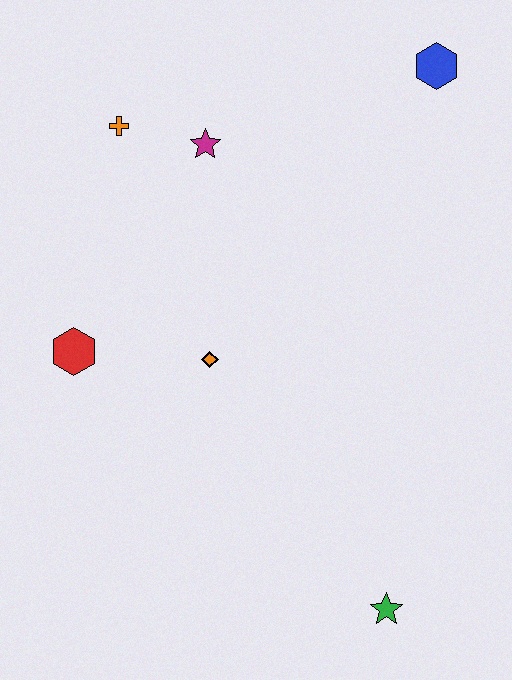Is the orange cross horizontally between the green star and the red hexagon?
Yes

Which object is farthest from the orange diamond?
The blue hexagon is farthest from the orange diamond.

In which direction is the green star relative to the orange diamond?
The green star is below the orange diamond.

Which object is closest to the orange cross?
The magenta star is closest to the orange cross.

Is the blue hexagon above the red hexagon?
Yes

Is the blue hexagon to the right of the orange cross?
Yes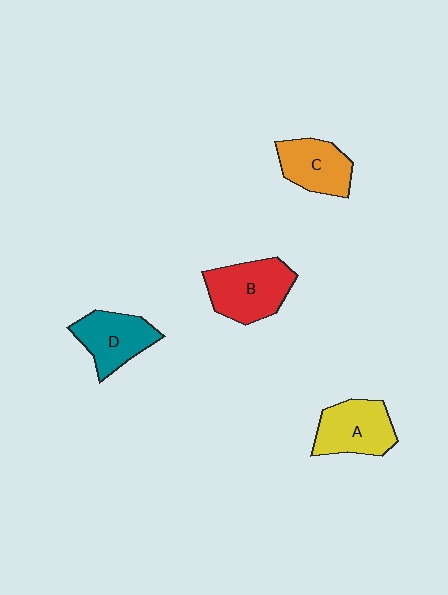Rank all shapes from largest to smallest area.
From largest to smallest: B (red), A (yellow), D (teal), C (orange).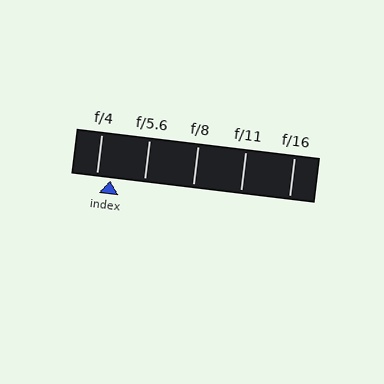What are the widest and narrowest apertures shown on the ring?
The widest aperture shown is f/4 and the narrowest is f/16.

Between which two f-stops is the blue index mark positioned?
The index mark is between f/4 and f/5.6.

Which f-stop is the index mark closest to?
The index mark is closest to f/4.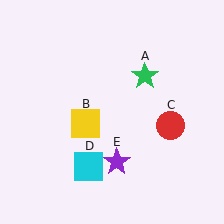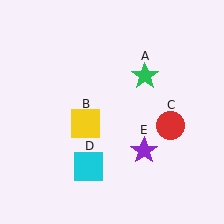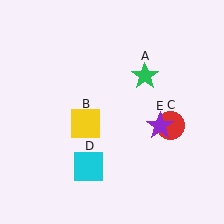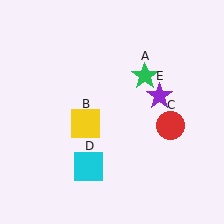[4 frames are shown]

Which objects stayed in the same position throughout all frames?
Green star (object A) and yellow square (object B) and red circle (object C) and cyan square (object D) remained stationary.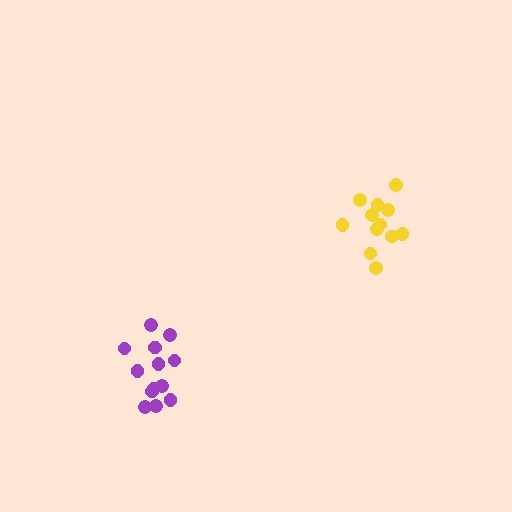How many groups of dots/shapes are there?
There are 2 groups.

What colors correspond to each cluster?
The clusters are colored: yellow, purple.